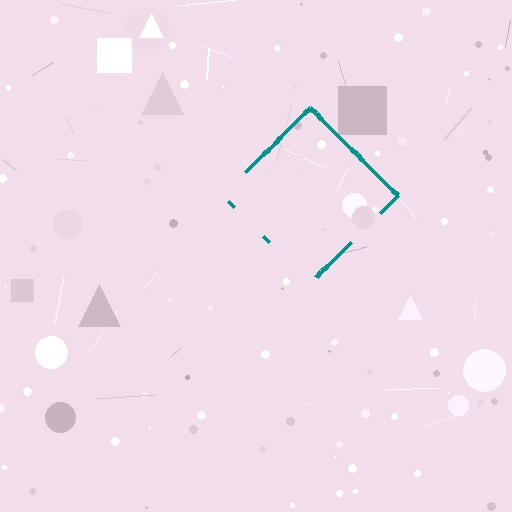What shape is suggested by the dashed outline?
The dashed outline suggests a diamond.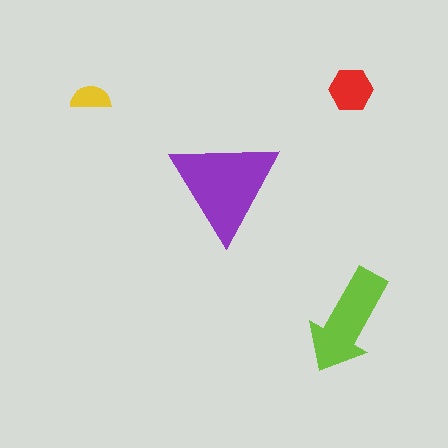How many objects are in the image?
There are 4 objects in the image.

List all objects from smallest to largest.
The yellow semicircle, the red hexagon, the lime arrow, the purple triangle.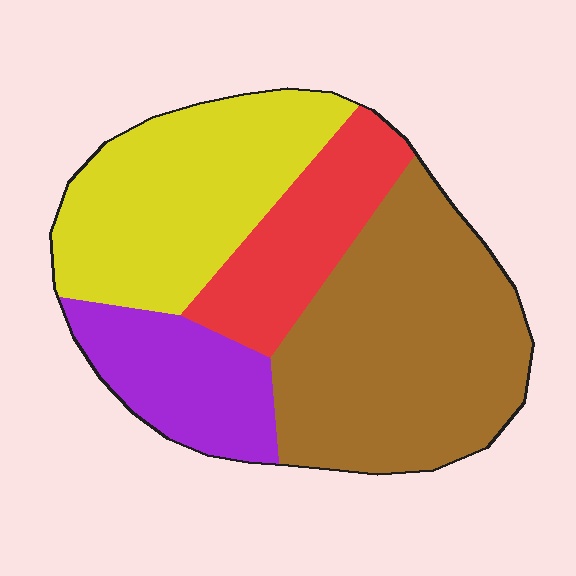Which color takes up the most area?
Brown, at roughly 40%.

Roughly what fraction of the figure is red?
Red takes up about one sixth (1/6) of the figure.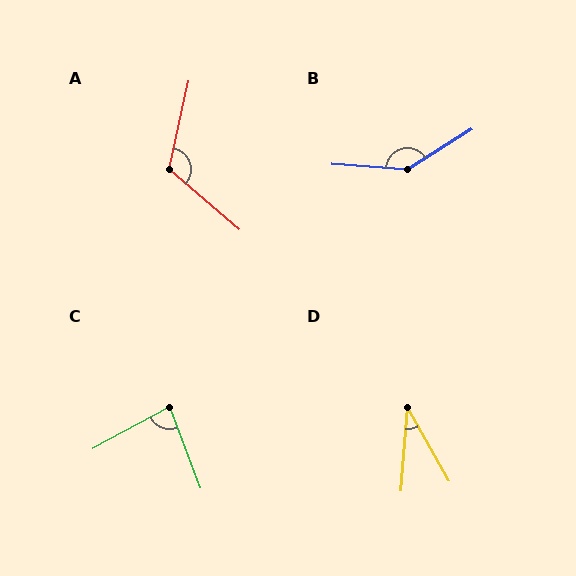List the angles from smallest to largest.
D (34°), C (82°), A (118°), B (144°).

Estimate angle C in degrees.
Approximately 82 degrees.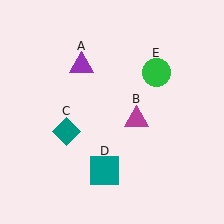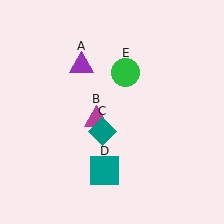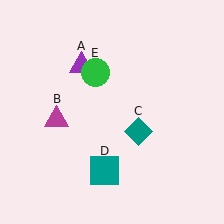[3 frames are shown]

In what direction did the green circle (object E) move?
The green circle (object E) moved left.